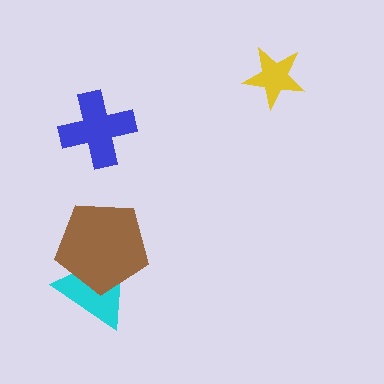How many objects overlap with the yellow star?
0 objects overlap with the yellow star.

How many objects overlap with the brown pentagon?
1 object overlaps with the brown pentagon.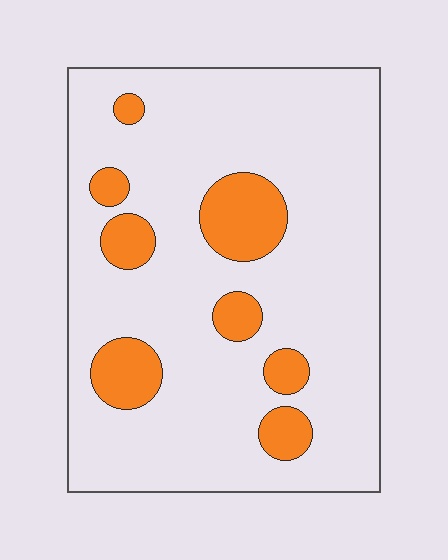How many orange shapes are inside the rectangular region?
8.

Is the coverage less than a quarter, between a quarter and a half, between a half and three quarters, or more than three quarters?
Less than a quarter.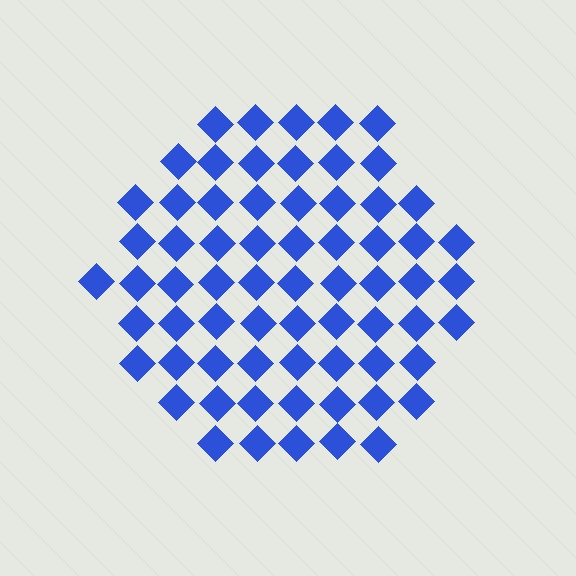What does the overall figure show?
The overall figure shows a hexagon.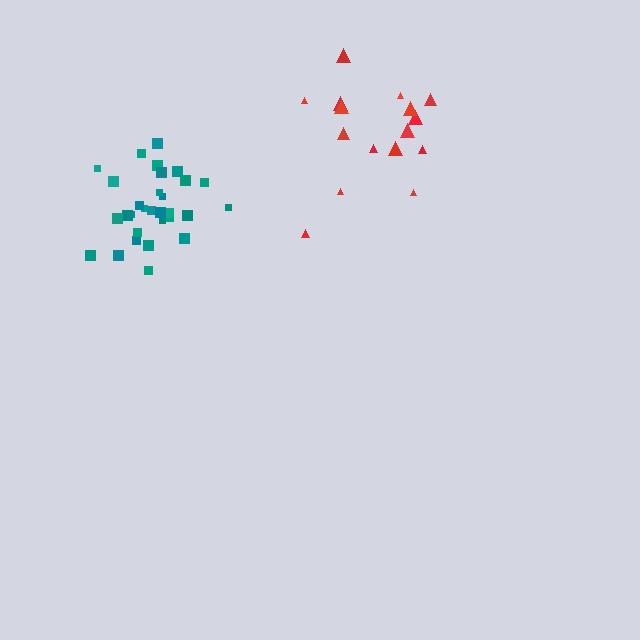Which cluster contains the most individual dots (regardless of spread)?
Teal (31).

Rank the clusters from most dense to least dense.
teal, red.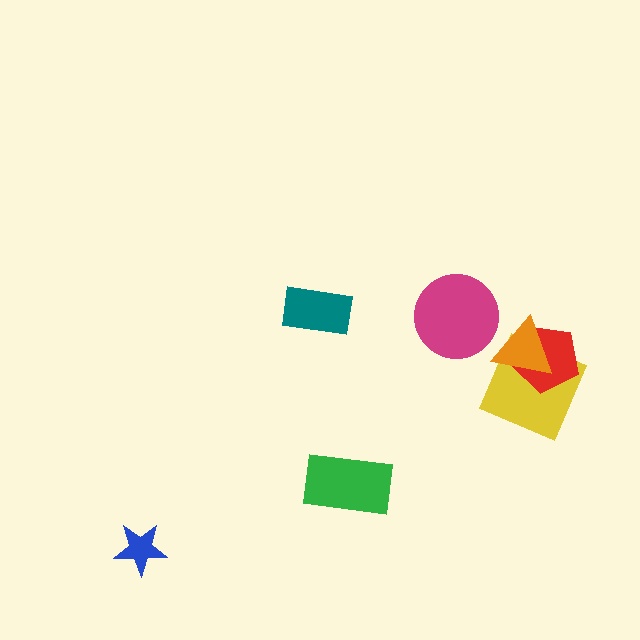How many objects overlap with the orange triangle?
2 objects overlap with the orange triangle.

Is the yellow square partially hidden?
Yes, it is partially covered by another shape.